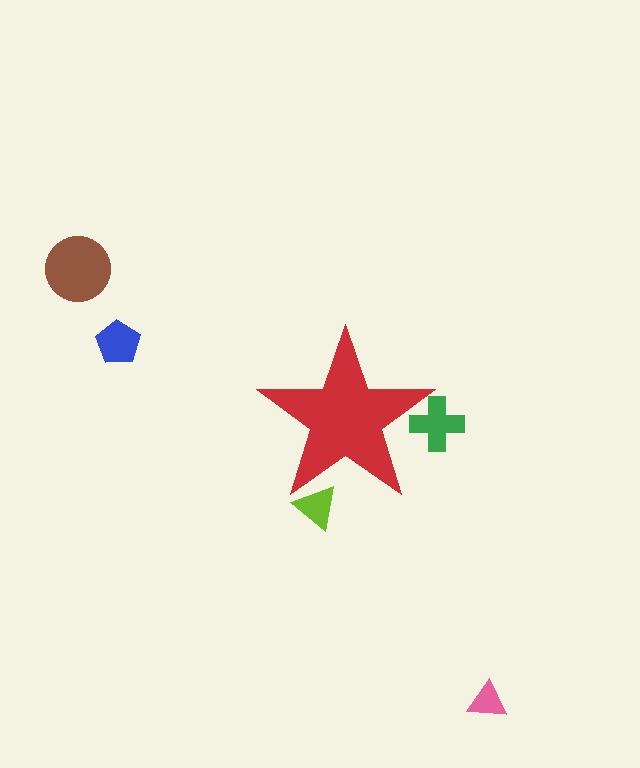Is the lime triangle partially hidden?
Yes, the lime triangle is partially hidden behind the red star.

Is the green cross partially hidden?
Yes, the green cross is partially hidden behind the red star.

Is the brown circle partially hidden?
No, the brown circle is fully visible.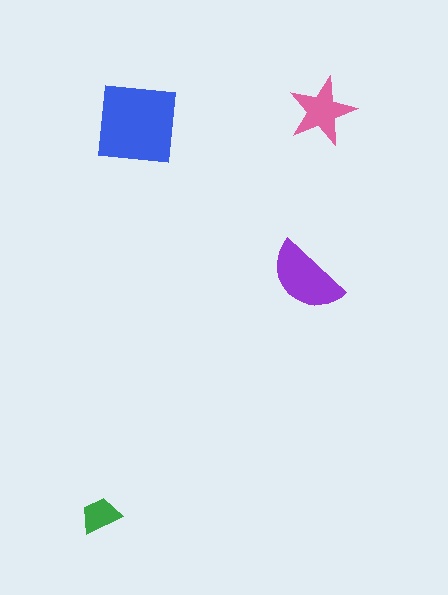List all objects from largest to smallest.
The blue square, the purple semicircle, the pink star, the green trapezoid.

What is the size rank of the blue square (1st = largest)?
1st.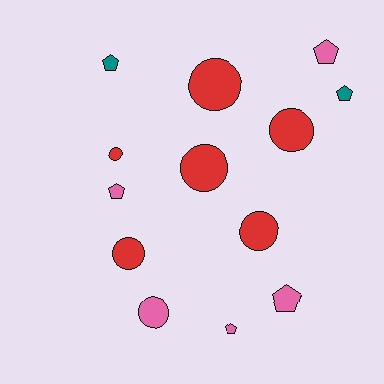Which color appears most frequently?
Red, with 6 objects.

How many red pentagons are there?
There are no red pentagons.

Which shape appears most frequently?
Circle, with 7 objects.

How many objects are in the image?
There are 13 objects.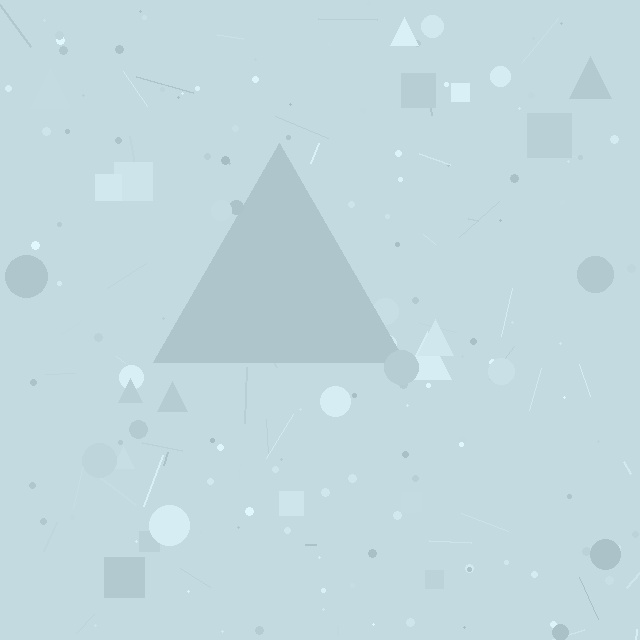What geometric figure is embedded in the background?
A triangle is embedded in the background.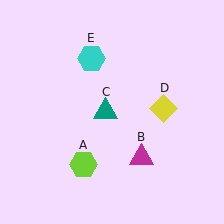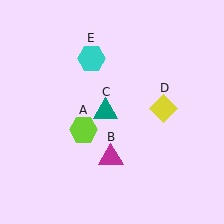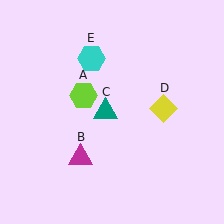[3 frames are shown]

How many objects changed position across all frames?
2 objects changed position: lime hexagon (object A), magenta triangle (object B).